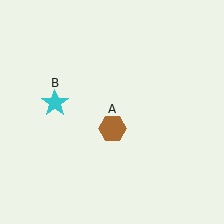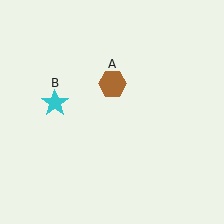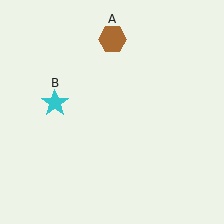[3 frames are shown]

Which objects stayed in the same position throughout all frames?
Cyan star (object B) remained stationary.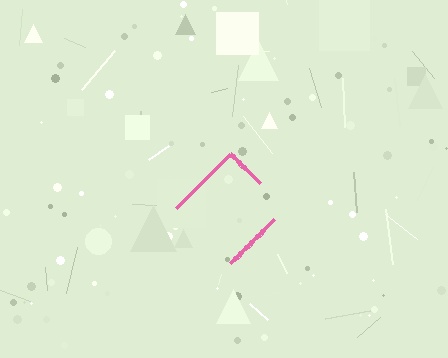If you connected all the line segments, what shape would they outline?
They would outline a diamond.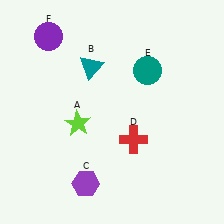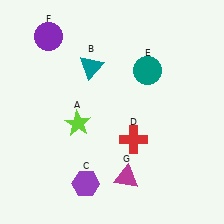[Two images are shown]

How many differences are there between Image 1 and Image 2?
There is 1 difference between the two images.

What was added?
A magenta triangle (G) was added in Image 2.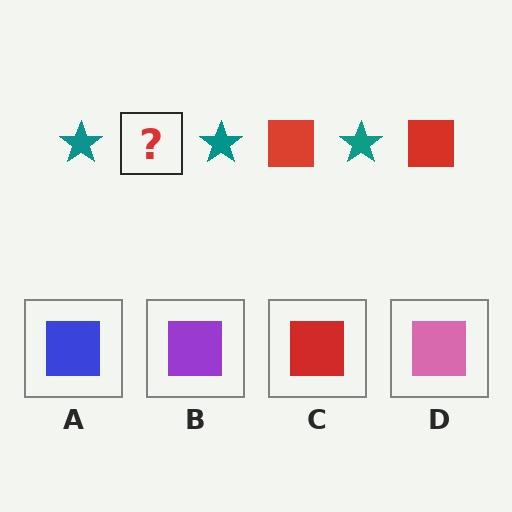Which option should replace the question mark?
Option C.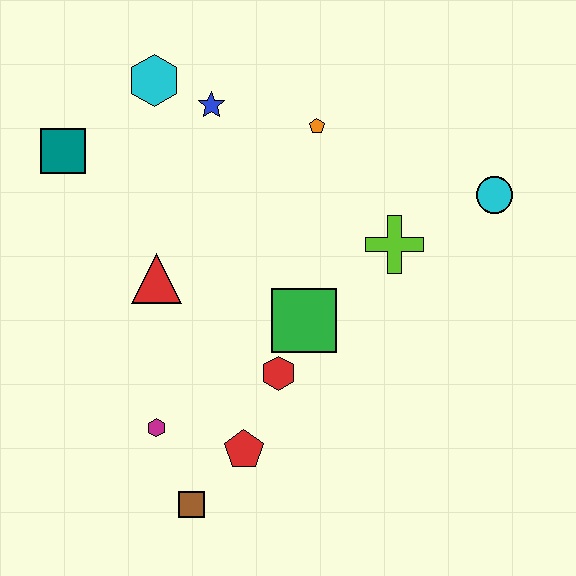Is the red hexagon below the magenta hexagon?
No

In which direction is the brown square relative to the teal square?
The brown square is below the teal square.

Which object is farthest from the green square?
The teal square is farthest from the green square.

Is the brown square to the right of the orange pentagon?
No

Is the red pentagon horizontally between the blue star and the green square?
Yes